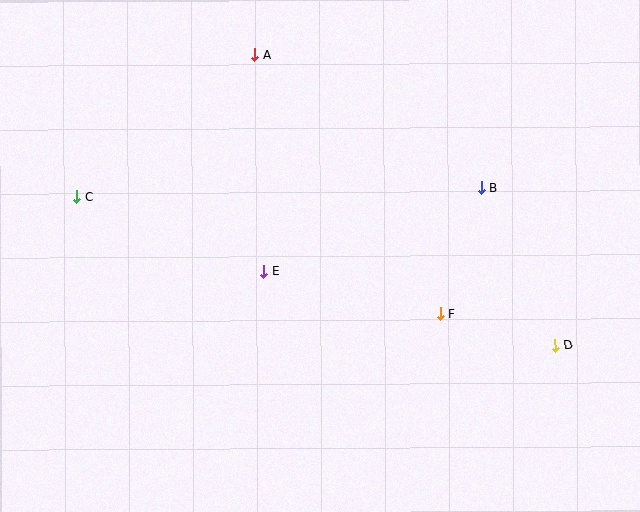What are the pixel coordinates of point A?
Point A is at (255, 55).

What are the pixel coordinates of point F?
Point F is at (440, 314).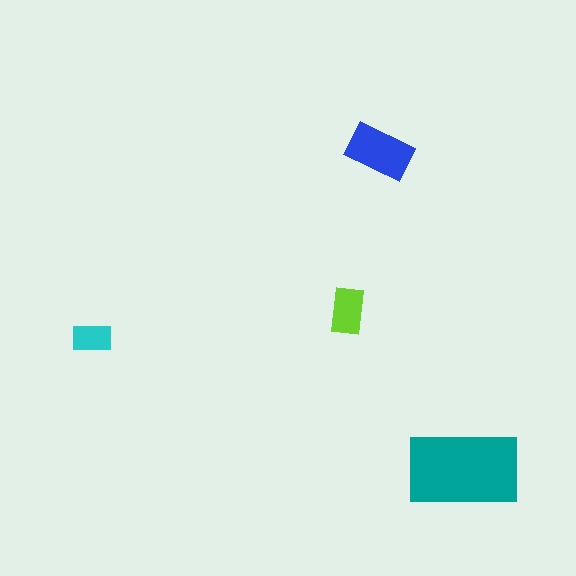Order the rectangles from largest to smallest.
the teal one, the blue one, the lime one, the cyan one.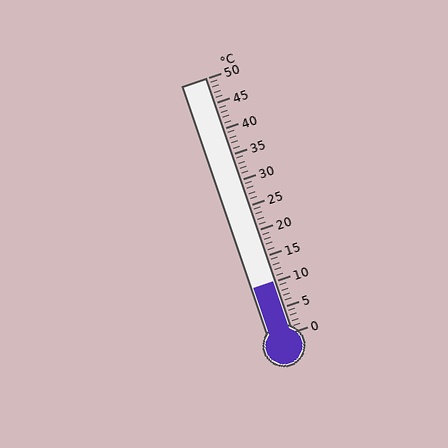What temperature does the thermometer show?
The thermometer shows approximately 10°C.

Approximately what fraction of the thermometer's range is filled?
The thermometer is filled to approximately 20% of its range.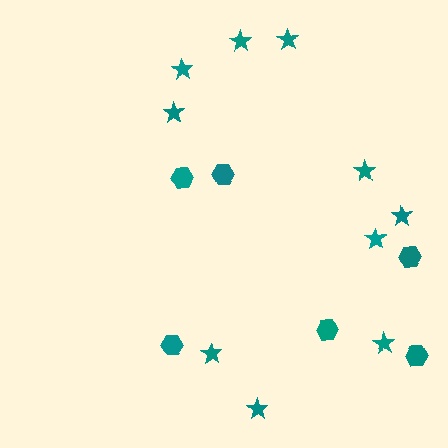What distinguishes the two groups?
There are 2 groups: one group of stars (10) and one group of hexagons (6).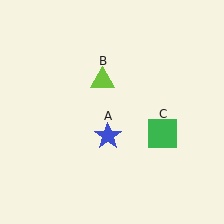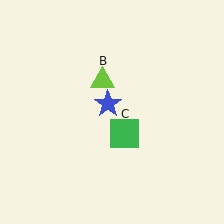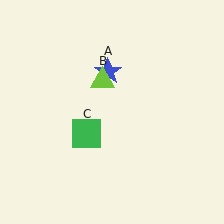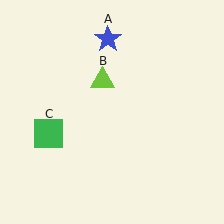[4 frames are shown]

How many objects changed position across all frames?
2 objects changed position: blue star (object A), green square (object C).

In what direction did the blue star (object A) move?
The blue star (object A) moved up.